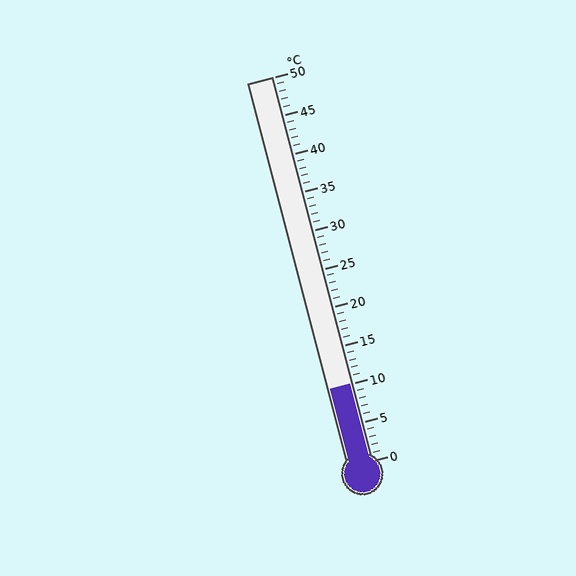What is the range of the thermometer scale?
The thermometer scale ranges from 0°C to 50°C.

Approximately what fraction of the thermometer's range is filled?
The thermometer is filled to approximately 20% of its range.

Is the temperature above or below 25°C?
The temperature is below 25°C.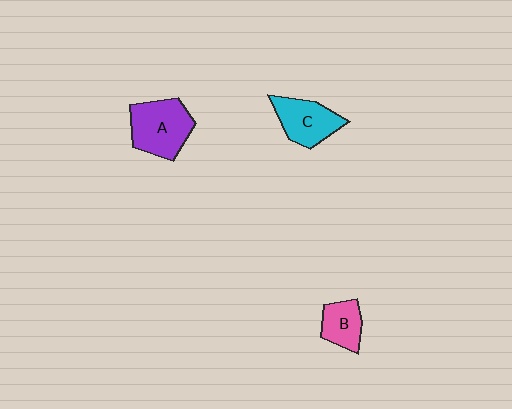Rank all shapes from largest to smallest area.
From largest to smallest: A (purple), C (cyan), B (pink).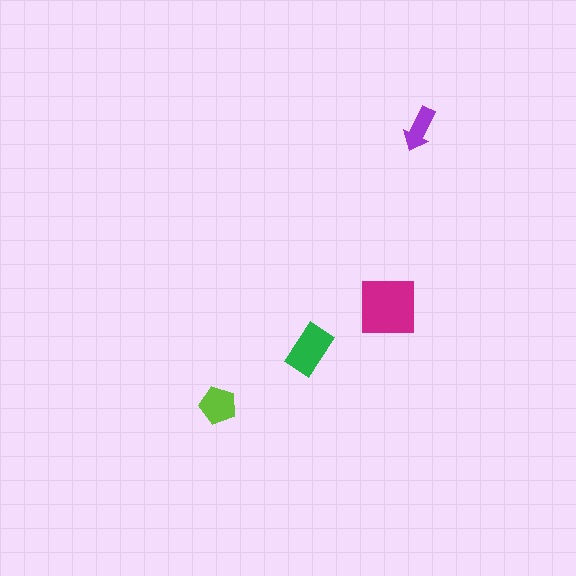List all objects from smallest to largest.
The purple arrow, the lime pentagon, the green rectangle, the magenta square.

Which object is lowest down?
The lime pentagon is bottommost.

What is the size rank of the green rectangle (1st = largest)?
2nd.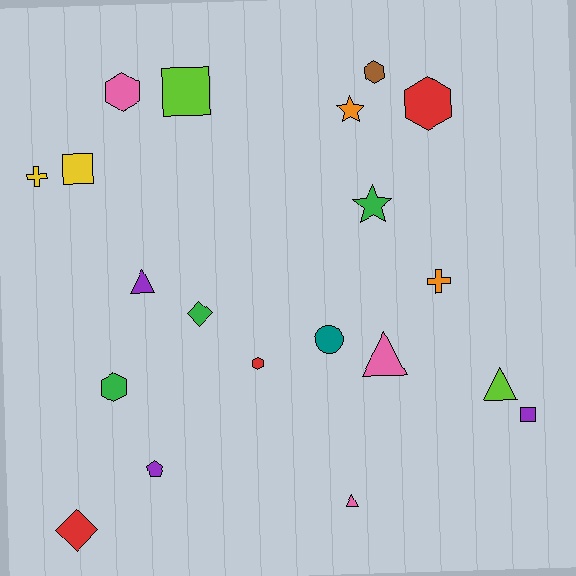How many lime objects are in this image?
There are 2 lime objects.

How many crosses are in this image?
There are 2 crosses.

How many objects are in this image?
There are 20 objects.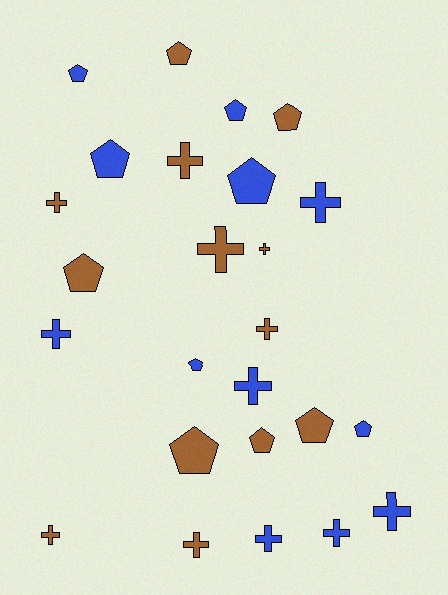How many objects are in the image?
There are 25 objects.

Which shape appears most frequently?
Cross, with 13 objects.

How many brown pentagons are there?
There are 6 brown pentagons.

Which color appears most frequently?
Brown, with 13 objects.